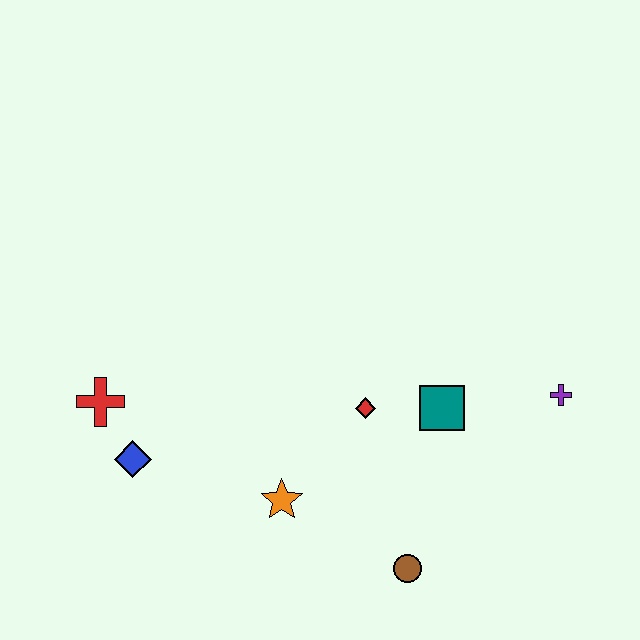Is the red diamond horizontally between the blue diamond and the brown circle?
Yes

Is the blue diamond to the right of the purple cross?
No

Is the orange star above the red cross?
No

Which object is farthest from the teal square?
The red cross is farthest from the teal square.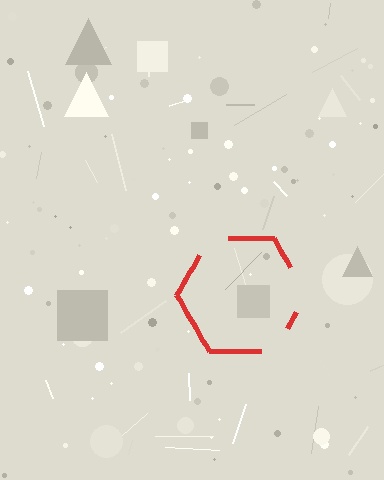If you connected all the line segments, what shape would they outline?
They would outline a hexagon.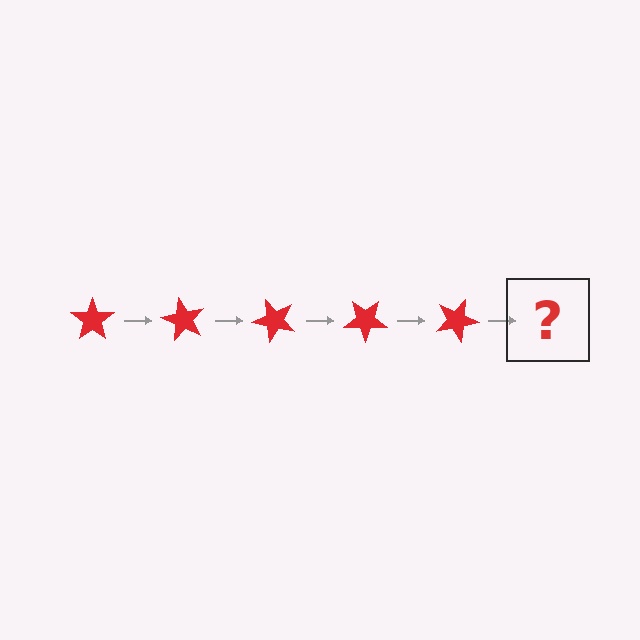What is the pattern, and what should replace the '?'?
The pattern is that the star rotates 60 degrees each step. The '?' should be a red star rotated 300 degrees.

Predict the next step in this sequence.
The next step is a red star rotated 300 degrees.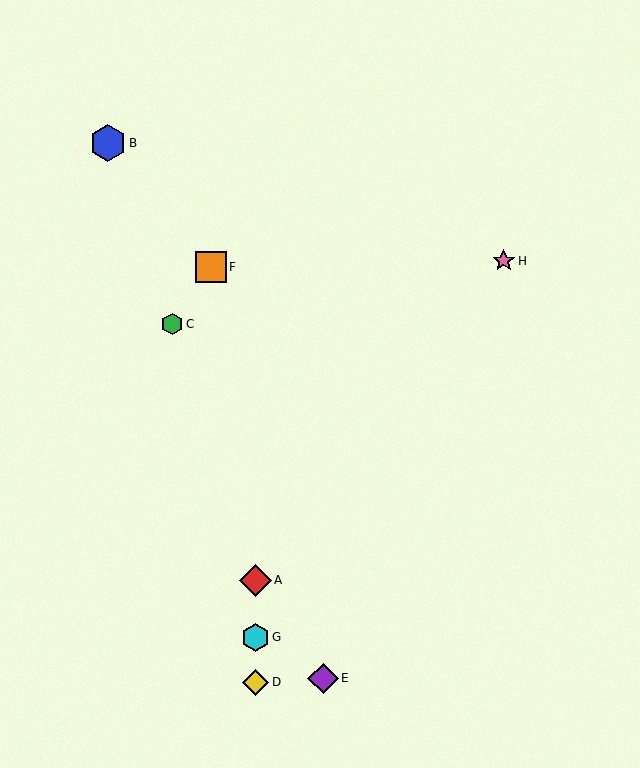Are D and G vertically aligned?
Yes, both are at x≈256.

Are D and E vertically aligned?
No, D is at x≈256 and E is at x≈323.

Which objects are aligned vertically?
Objects A, D, G are aligned vertically.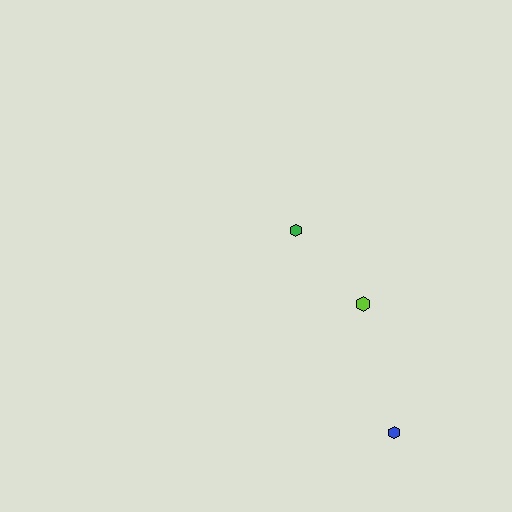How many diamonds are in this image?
There are no diamonds.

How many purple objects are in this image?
There are no purple objects.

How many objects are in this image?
There are 3 objects.